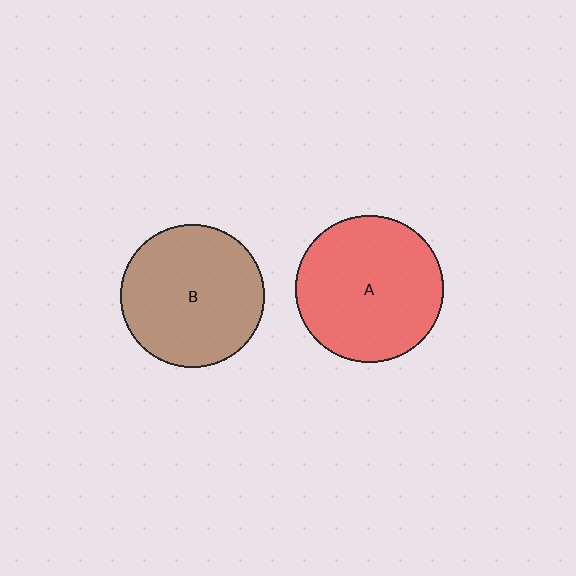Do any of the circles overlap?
No, none of the circles overlap.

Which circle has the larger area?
Circle A (red).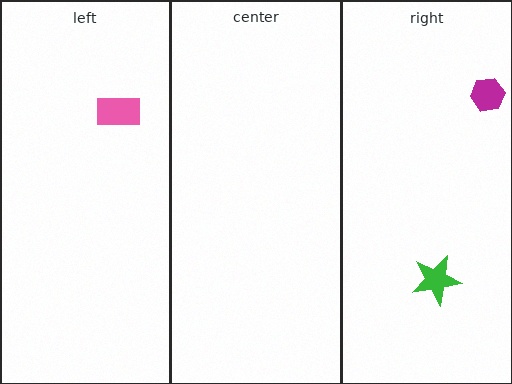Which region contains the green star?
The right region.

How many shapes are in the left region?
1.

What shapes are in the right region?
The green star, the magenta hexagon.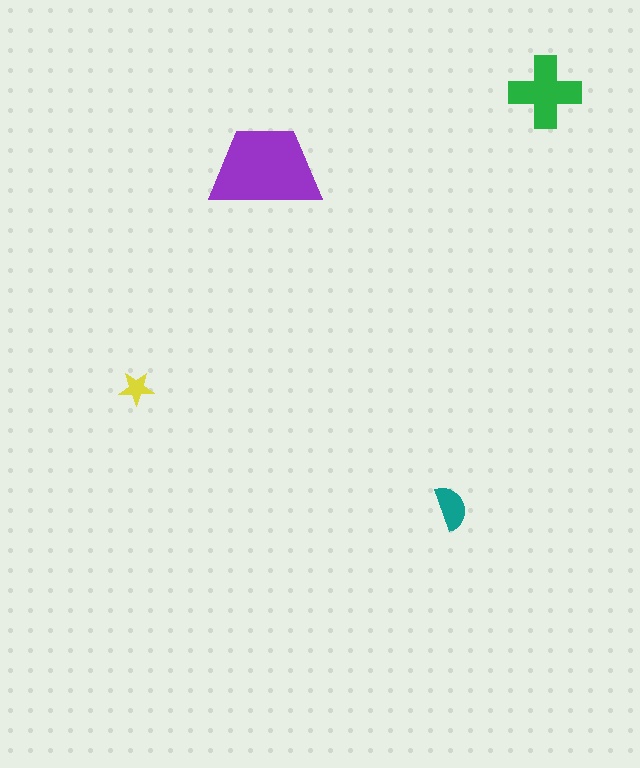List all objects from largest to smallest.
The purple trapezoid, the green cross, the teal semicircle, the yellow star.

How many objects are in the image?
There are 4 objects in the image.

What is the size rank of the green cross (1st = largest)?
2nd.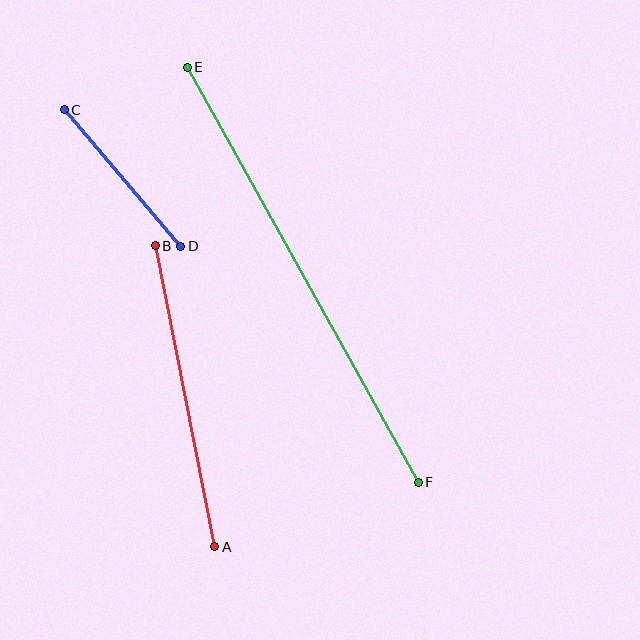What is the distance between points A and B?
The distance is approximately 307 pixels.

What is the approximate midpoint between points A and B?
The midpoint is at approximately (185, 396) pixels.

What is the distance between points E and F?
The distance is approximately 475 pixels.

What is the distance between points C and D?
The distance is approximately 179 pixels.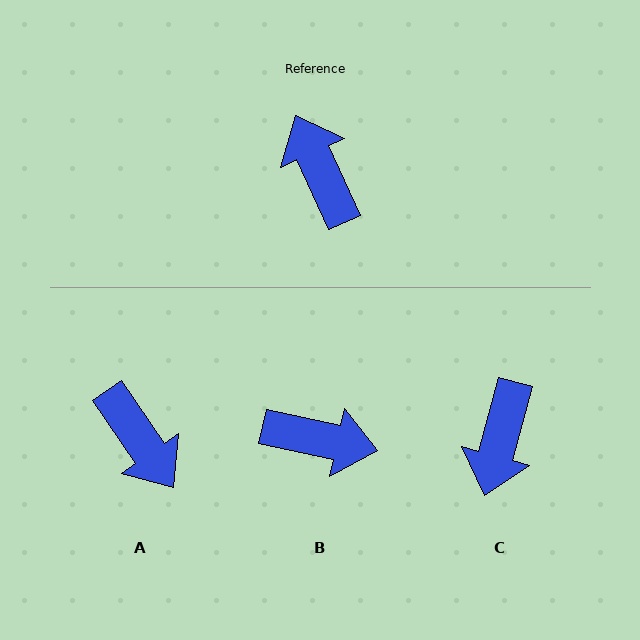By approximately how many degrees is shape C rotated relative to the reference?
Approximately 140 degrees counter-clockwise.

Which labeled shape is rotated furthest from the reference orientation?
A, about 170 degrees away.